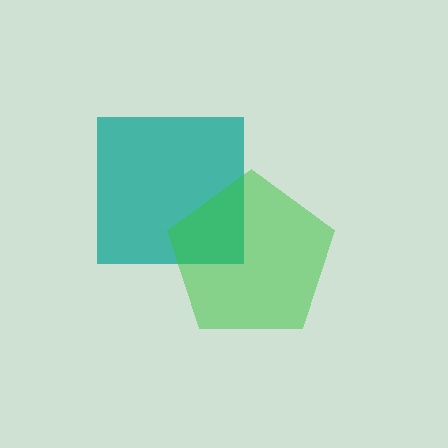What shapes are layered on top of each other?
The layered shapes are: a teal square, a green pentagon.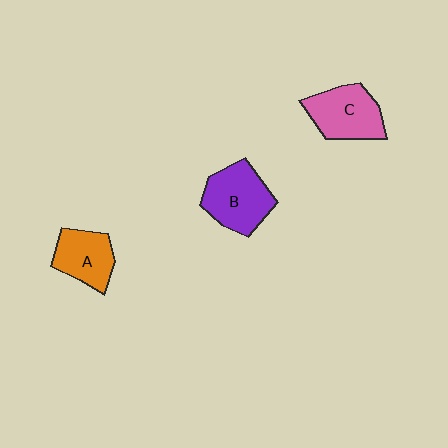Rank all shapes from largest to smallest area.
From largest to smallest: B (purple), C (pink), A (orange).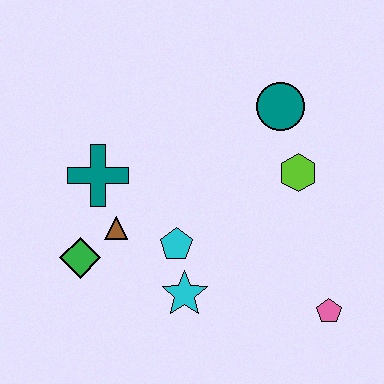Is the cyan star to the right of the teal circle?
No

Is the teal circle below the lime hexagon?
No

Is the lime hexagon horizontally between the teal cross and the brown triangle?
No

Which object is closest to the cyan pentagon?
The cyan star is closest to the cyan pentagon.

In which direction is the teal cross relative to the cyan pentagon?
The teal cross is to the left of the cyan pentagon.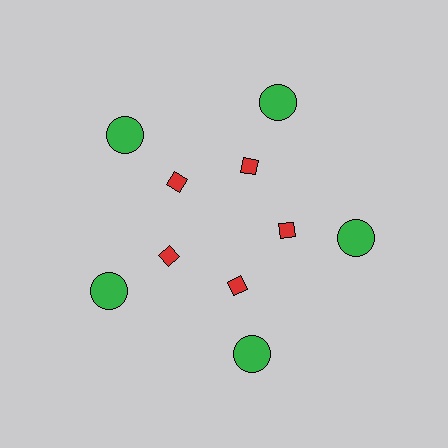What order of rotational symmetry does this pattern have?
This pattern has 5-fold rotational symmetry.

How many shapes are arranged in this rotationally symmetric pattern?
There are 10 shapes, arranged in 5 groups of 2.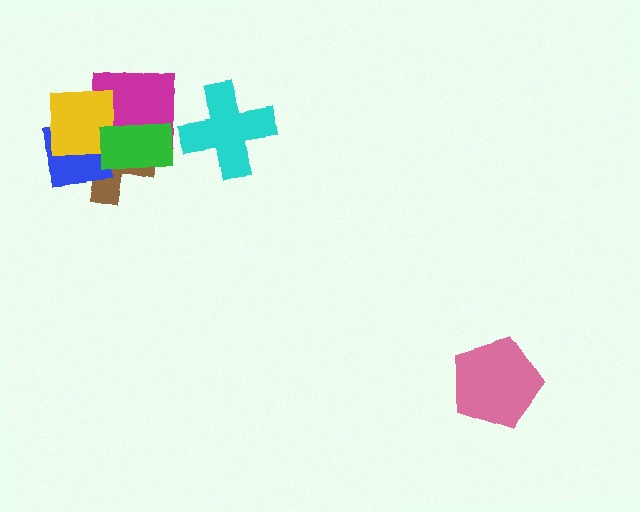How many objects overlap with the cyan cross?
0 objects overlap with the cyan cross.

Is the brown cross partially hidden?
Yes, it is partially covered by another shape.